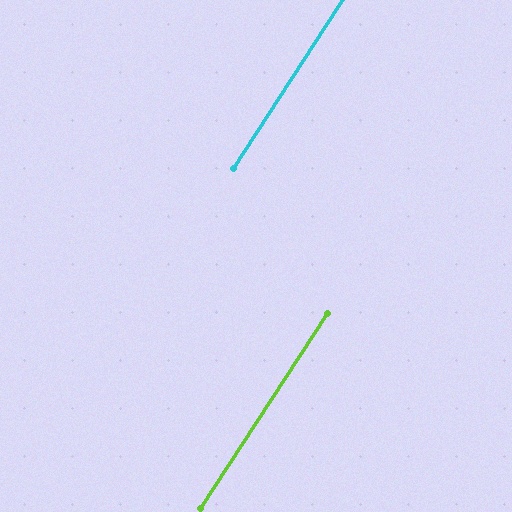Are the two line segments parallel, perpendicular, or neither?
Parallel — their directions differ by only 0.4°.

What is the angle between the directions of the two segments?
Approximately 0 degrees.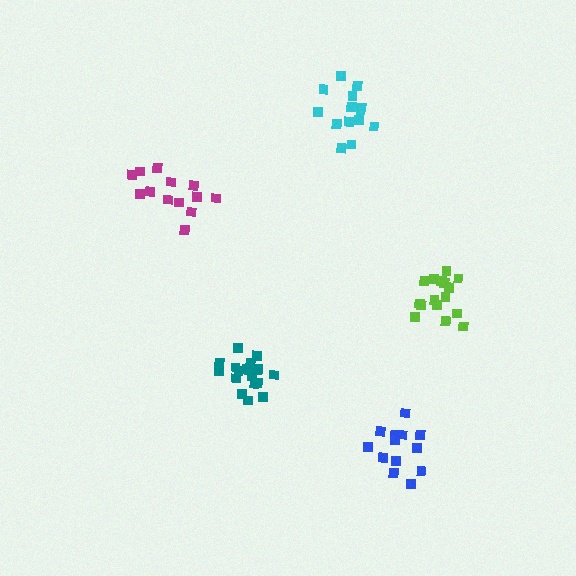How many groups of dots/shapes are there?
There are 5 groups.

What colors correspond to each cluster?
The clusters are colored: lime, magenta, teal, cyan, blue.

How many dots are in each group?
Group 1: 16 dots, Group 2: 13 dots, Group 3: 19 dots, Group 4: 14 dots, Group 5: 13 dots (75 total).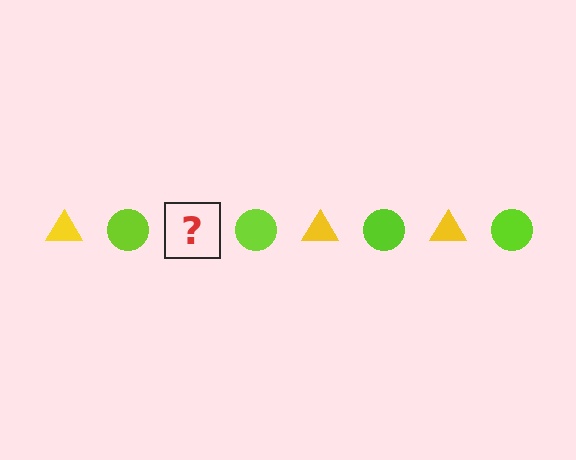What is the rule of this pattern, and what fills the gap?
The rule is that the pattern alternates between yellow triangle and lime circle. The gap should be filled with a yellow triangle.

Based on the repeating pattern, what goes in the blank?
The blank should be a yellow triangle.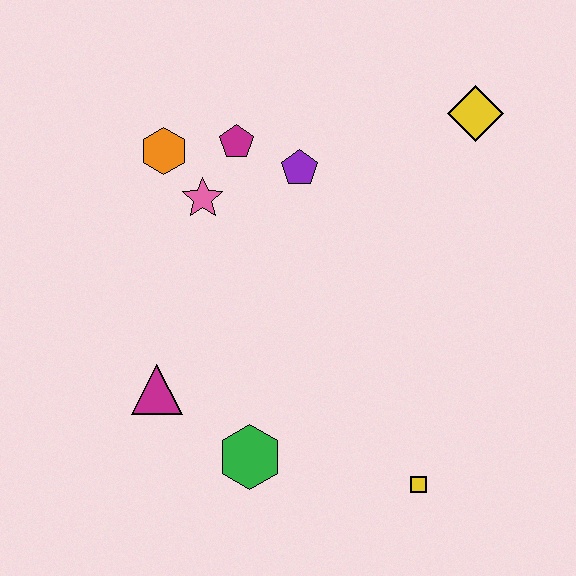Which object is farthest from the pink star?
The yellow square is farthest from the pink star.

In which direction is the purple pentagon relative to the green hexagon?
The purple pentagon is above the green hexagon.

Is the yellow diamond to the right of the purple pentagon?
Yes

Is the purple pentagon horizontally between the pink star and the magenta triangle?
No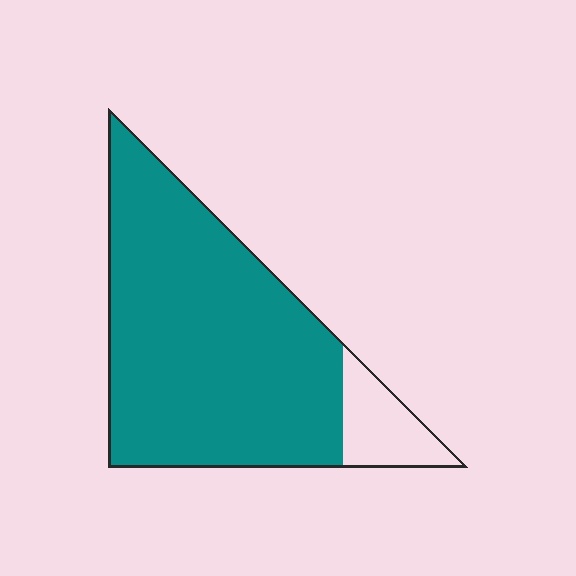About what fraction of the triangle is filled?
About seven eighths (7/8).